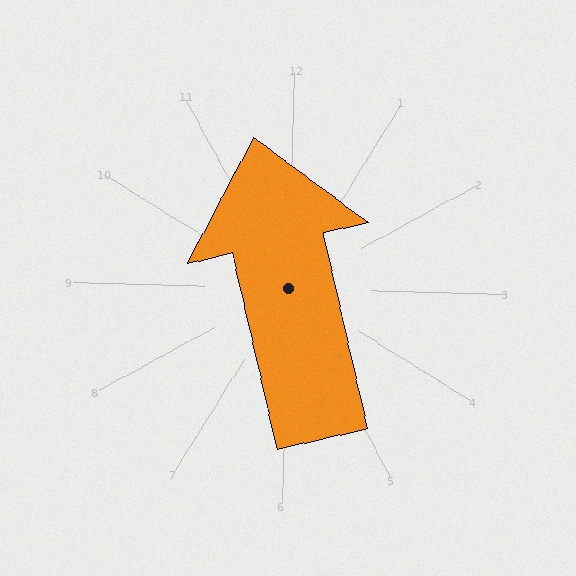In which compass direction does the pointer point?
North.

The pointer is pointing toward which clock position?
Roughly 12 o'clock.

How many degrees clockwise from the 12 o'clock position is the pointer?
Approximately 346 degrees.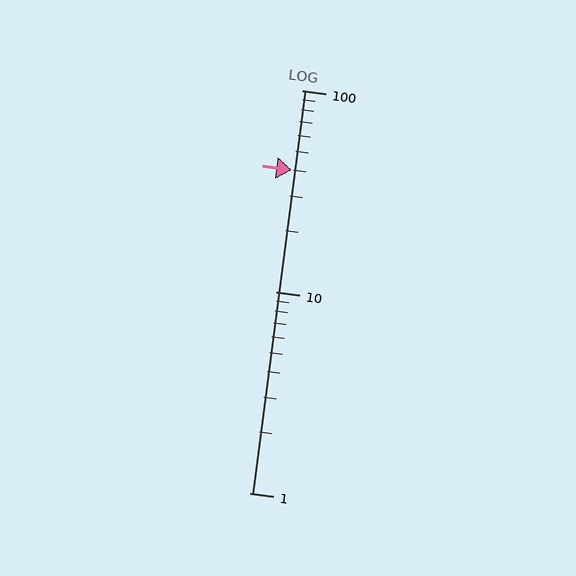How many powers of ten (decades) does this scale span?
The scale spans 2 decades, from 1 to 100.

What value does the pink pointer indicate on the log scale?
The pointer indicates approximately 40.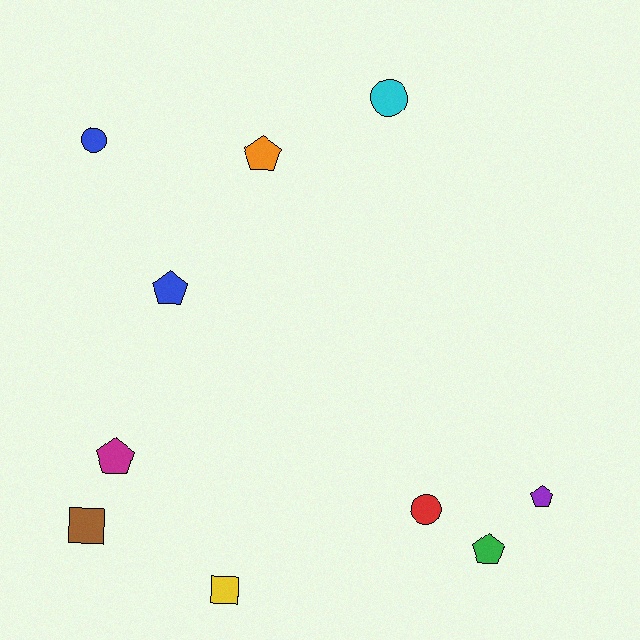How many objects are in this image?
There are 10 objects.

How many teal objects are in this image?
There are no teal objects.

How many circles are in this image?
There are 3 circles.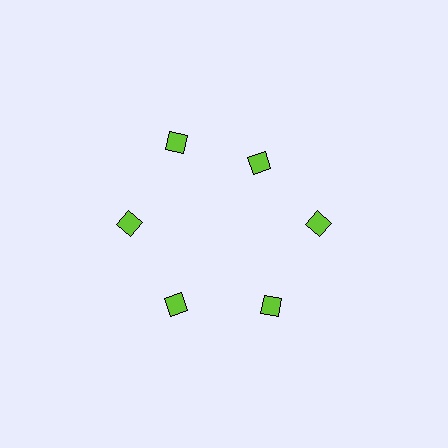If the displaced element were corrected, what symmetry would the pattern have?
It would have 6-fold rotational symmetry — the pattern would map onto itself every 60 degrees.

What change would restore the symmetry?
The symmetry would be restored by moving it outward, back onto the ring so that all 6 diamonds sit at equal angles and equal distance from the center.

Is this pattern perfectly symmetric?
No. The 6 lime diamonds are arranged in a ring, but one element near the 1 o'clock position is pulled inward toward the center, breaking the 6-fold rotational symmetry.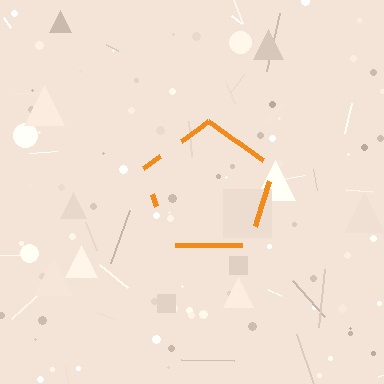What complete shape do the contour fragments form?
The contour fragments form a pentagon.